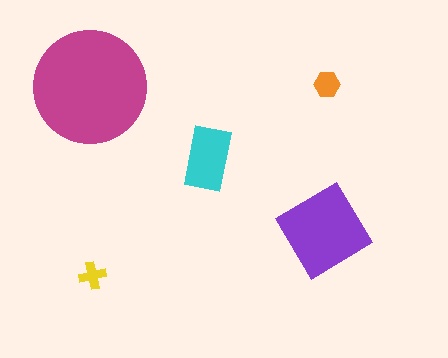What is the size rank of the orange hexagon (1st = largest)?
4th.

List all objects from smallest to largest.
The yellow cross, the orange hexagon, the cyan rectangle, the purple diamond, the magenta circle.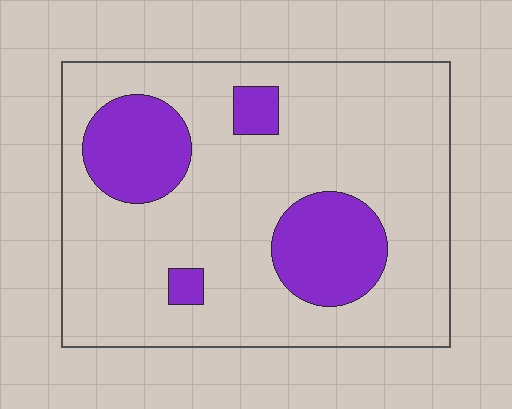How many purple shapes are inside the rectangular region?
4.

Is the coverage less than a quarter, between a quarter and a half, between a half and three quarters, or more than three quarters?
Less than a quarter.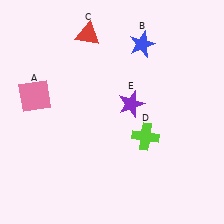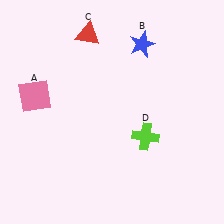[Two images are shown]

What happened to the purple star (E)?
The purple star (E) was removed in Image 2. It was in the top-right area of Image 1.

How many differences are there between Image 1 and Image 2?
There is 1 difference between the two images.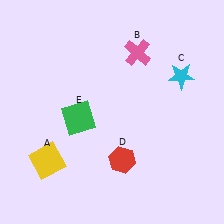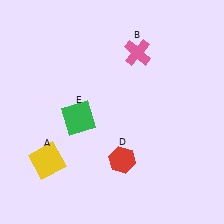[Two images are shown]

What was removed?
The cyan star (C) was removed in Image 2.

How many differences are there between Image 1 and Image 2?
There is 1 difference between the two images.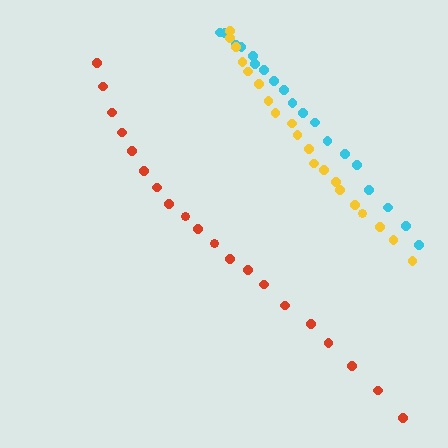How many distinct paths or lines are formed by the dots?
There are 3 distinct paths.